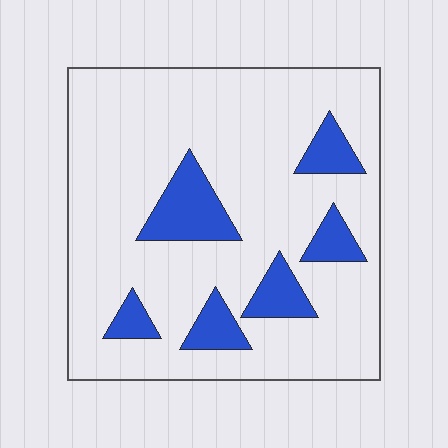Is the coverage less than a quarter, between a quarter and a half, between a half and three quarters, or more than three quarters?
Less than a quarter.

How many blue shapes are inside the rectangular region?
6.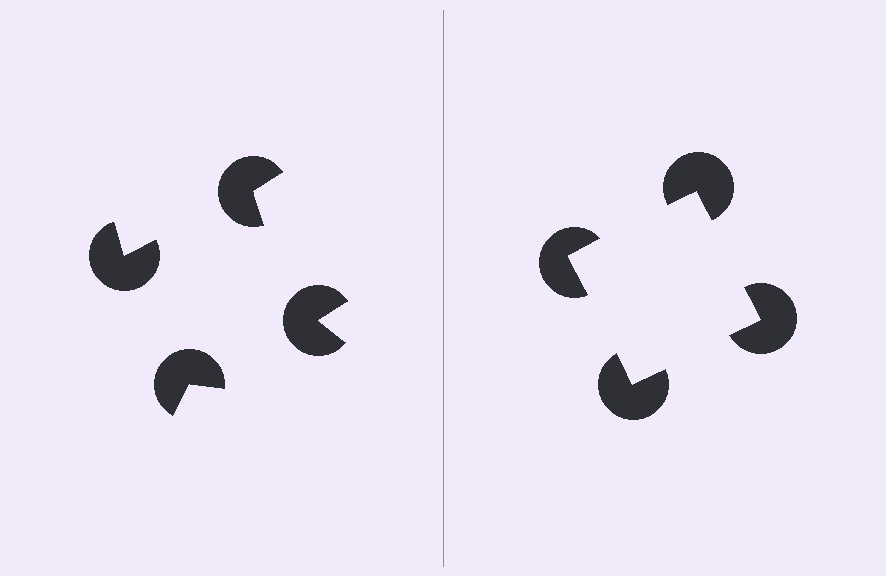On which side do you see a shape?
An illusory square appears on the right side. On the left side the wedge cuts are rotated, so no coherent shape forms.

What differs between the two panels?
The pac-man discs are positioned identically on both sides; only the wedge orientations differ. On the right they align to a square; on the left they are misaligned.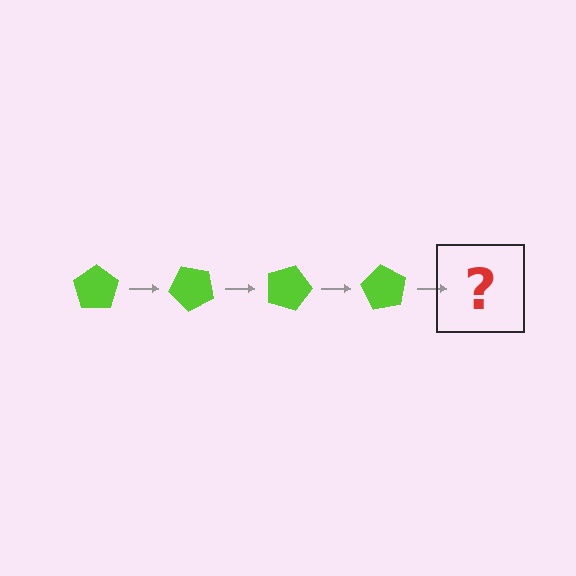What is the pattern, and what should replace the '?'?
The pattern is that the pentagon rotates 45 degrees each step. The '?' should be a lime pentagon rotated 180 degrees.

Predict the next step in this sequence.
The next step is a lime pentagon rotated 180 degrees.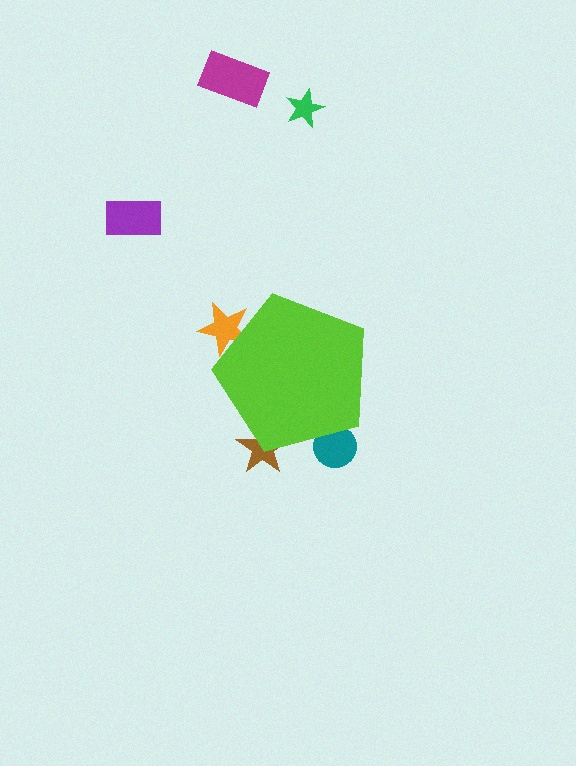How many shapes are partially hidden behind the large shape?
3 shapes are partially hidden.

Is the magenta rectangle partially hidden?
No, the magenta rectangle is fully visible.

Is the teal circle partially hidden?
Yes, the teal circle is partially hidden behind the lime pentagon.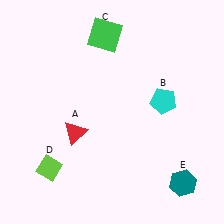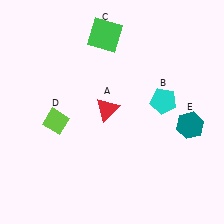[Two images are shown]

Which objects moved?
The objects that moved are: the red triangle (A), the lime diamond (D), the teal hexagon (E).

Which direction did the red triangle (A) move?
The red triangle (A) moved right.